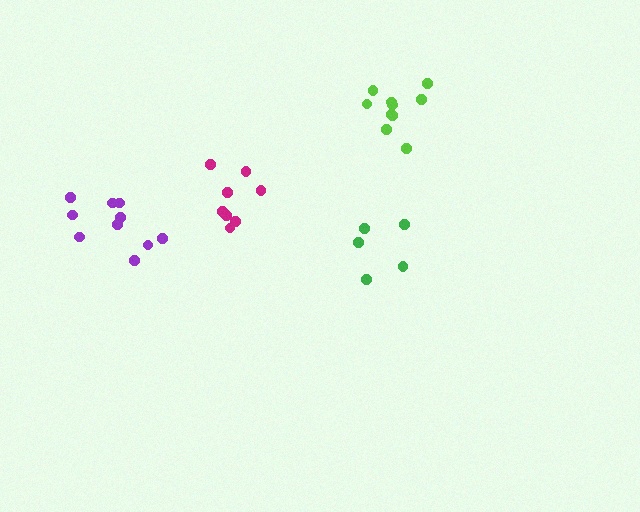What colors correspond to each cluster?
The clusters are colored: purple, magenta, green, lime.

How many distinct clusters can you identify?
There are 4 distinct clusters.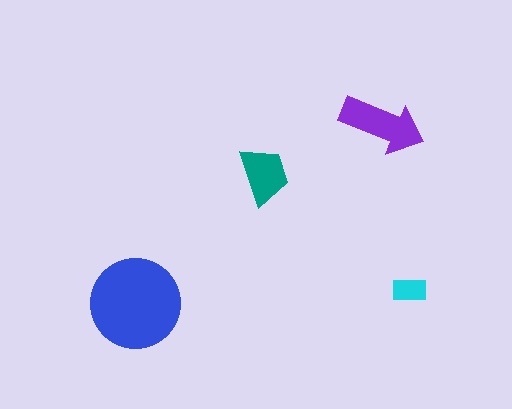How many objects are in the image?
There are 4 objects in the image.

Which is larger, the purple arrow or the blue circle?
The blue circle.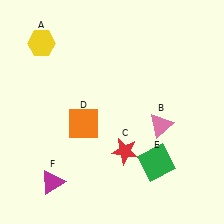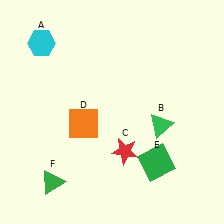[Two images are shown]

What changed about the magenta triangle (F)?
In Image 1, F is magenta. In Image 2, it changed to green.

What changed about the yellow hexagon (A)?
In Image 1, A is yellow. In Image 2, it changed to cyan.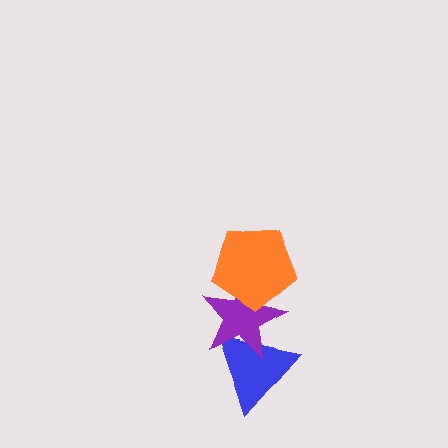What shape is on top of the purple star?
The orange pentagon is on top of the purple star.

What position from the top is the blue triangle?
The blue triangle is 3rd from the top.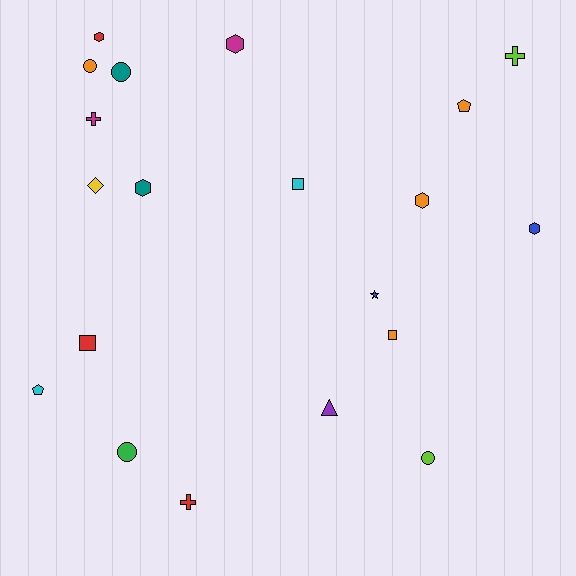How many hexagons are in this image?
There are 5 hexagons.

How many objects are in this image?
There are 20 objects.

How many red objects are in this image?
There are 3 red objects.